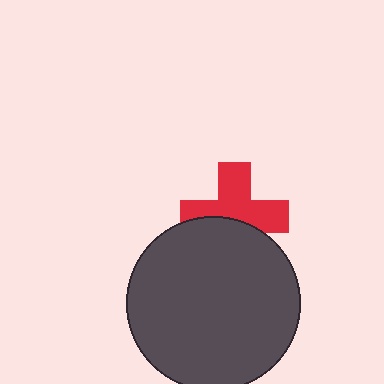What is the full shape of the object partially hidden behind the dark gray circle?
The partially hidden object is a red cross.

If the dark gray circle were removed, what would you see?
You would see the complete red cross.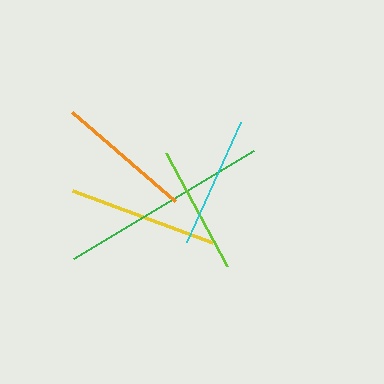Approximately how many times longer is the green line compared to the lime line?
The green line is approximately 1.6 times the length of the lime line.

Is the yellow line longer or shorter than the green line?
The green line is longer than the yellow line.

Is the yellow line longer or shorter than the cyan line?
The yellow line is longer than the cyan line.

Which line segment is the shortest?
The lime line is the shortest at approximately 128 pixels.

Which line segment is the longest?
The green line is the longest at approximately 210 pixels.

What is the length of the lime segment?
The lime segment is approximately 128 pixels long.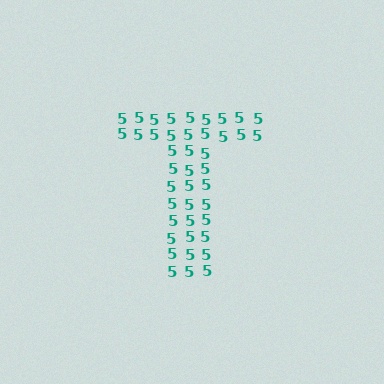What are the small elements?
The small elements are digit 5's.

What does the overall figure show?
The overall figure shows the letter T.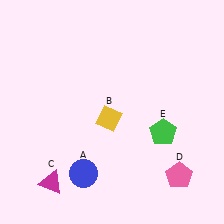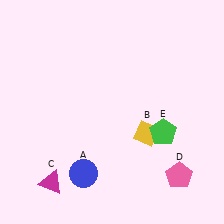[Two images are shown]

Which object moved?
The yellow diamond (B) moved right.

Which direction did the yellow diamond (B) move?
The yellow diamond (B) moved right.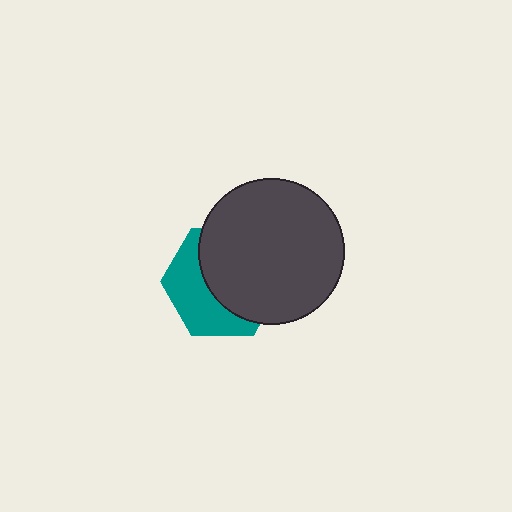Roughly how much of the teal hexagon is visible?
A small part of it is visible (roughly 42%).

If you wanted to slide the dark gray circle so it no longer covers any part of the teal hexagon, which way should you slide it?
Slide it toward the upper-right — that is the most direct way to separate the two shapes.